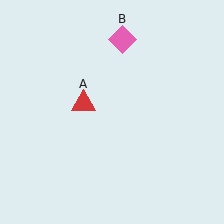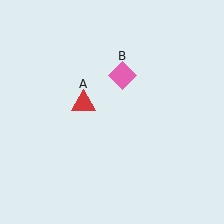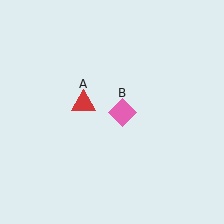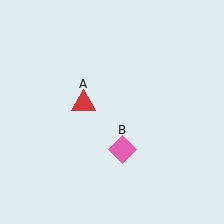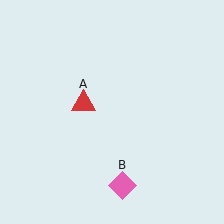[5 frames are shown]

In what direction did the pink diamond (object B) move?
The pink diamond (object B) moved down.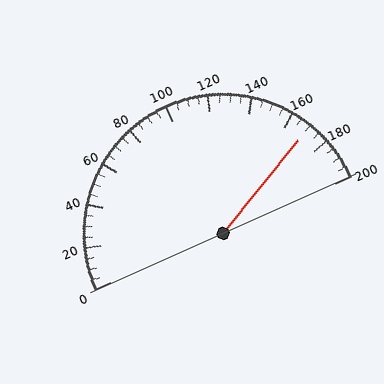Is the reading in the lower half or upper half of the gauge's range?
The reading is in the upper half of the range (0 to 200).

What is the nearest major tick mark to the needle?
The nearest major tick mark is 160.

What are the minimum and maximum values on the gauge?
The gauge ranges from 0 to 200.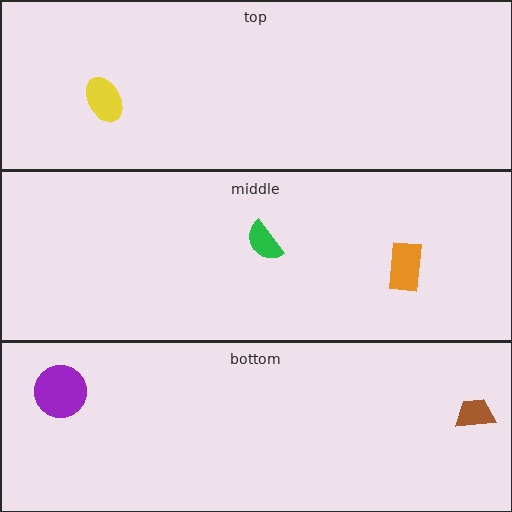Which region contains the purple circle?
The bottom region.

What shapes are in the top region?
The yellow ellipse.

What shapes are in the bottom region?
The purple circle, the brown trapezoid.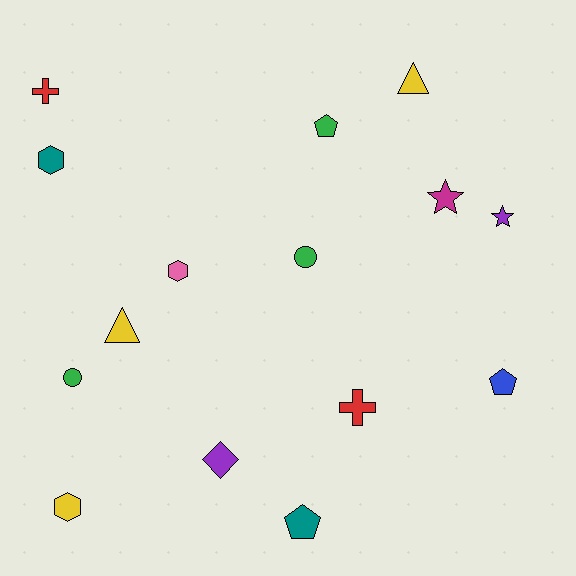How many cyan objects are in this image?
There are no cyan objects.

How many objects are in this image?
There are 15 objects.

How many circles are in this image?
There are 2 circles.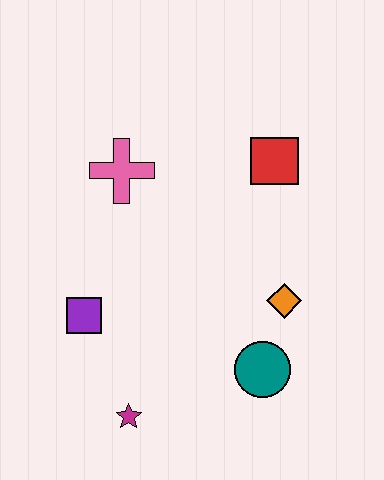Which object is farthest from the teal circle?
The pink cross is farthest from the teal circle.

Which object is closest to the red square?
The orange diamond is closest to the red square.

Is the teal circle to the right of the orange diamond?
No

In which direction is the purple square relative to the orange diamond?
The purple square is to the left of the orange diamond.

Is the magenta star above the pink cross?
No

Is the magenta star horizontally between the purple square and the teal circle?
Yes